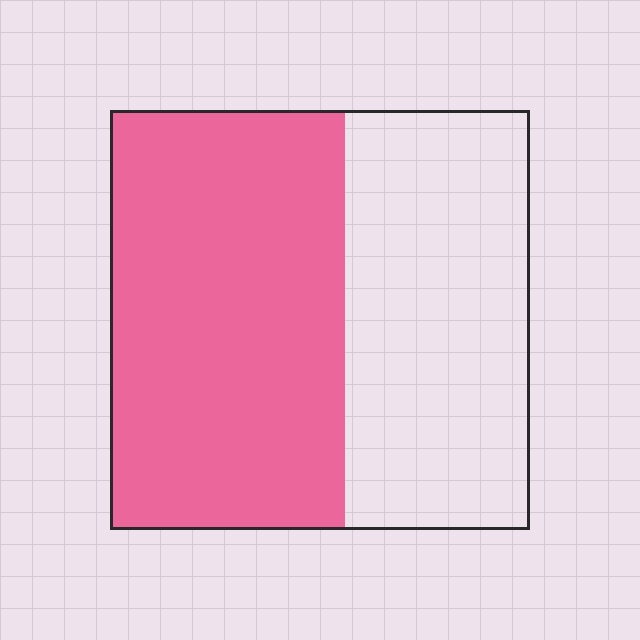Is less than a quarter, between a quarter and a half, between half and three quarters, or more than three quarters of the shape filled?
Between half and three quarters.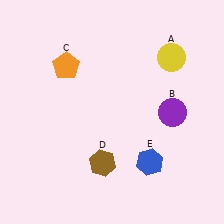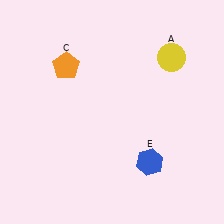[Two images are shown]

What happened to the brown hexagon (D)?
The brown hexagon (D) was removed in Image 2. It was in the bottom-left area of Image 1.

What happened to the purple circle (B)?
The purple circle (B) was removed in Image 2. It was in the bottom-right area of Image 1.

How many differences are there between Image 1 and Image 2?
There are 2 differences between the two images.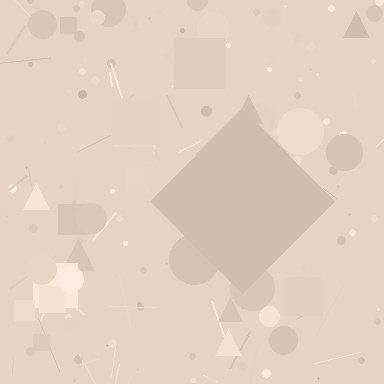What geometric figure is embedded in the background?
A diamond is embedded in the background.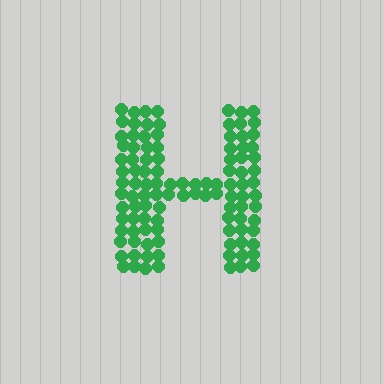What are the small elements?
The small elements are circles.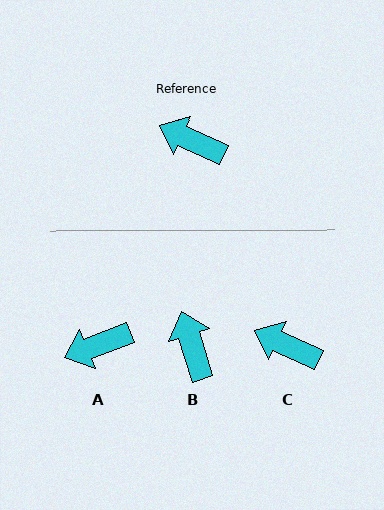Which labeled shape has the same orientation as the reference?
C.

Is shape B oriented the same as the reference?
No, it is off by about 48 degrees.